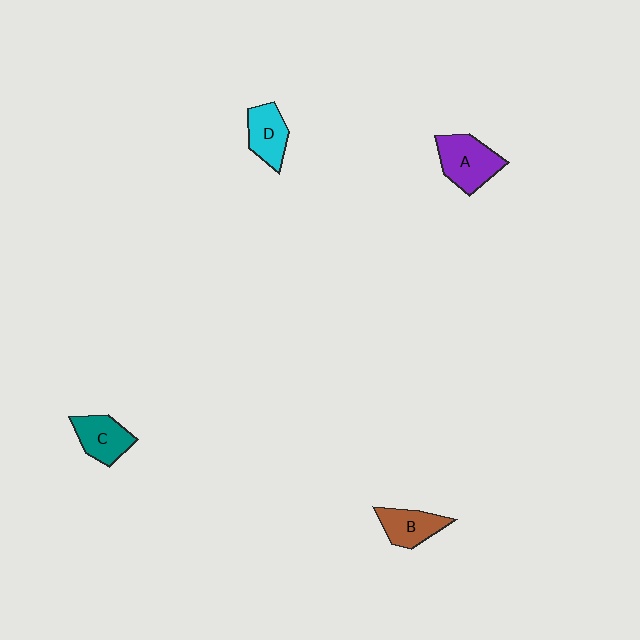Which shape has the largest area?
Shape A (purple).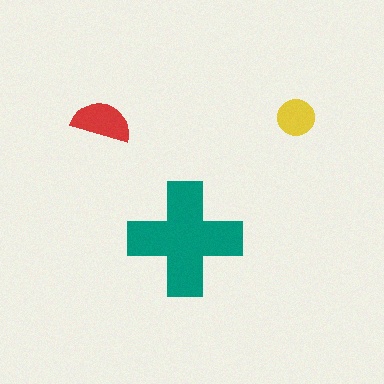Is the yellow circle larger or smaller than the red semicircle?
Smaller.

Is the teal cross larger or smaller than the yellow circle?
Larger.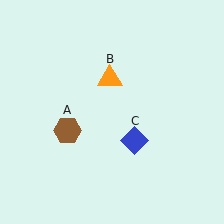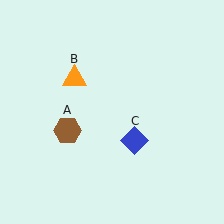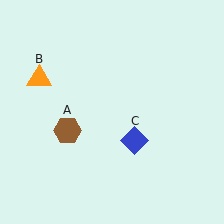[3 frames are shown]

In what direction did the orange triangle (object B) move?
The orange triangle (object B) moved left.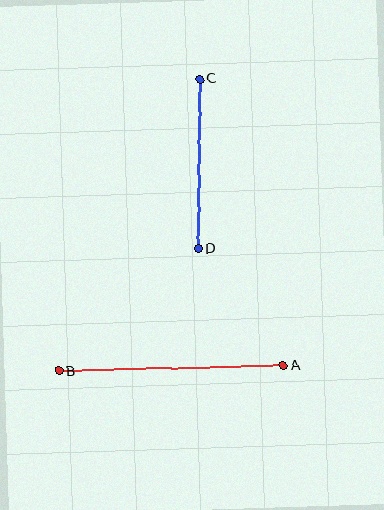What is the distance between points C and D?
The distance is approximately 170 pixels.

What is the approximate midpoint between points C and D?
The midpoint is at approximately (199, 164) pixels.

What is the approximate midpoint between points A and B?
The midpoint is at approximately (171, 368) pixels.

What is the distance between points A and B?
The distance is approximately 224 pixels.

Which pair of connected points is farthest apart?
Points A and B are farthest apart.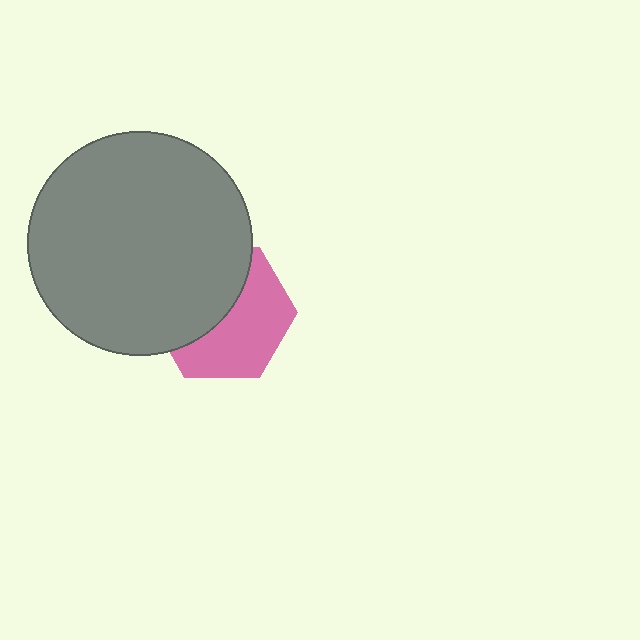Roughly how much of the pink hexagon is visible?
About half of it is visible (roughly 52%).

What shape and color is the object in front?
The object in front is a gray circle.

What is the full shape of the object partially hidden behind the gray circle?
The partially hidden object is a pink hexagon.